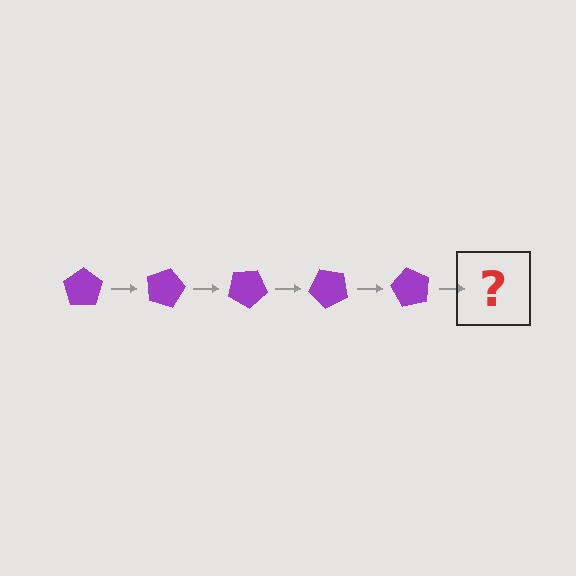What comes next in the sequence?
The next element should be a purple pentagon rotated 75 degrees.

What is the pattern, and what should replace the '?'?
The pattern is that the pentagon rotates 15 degrees each step. The '?' should be a purple pentagon rotated 75 degrees.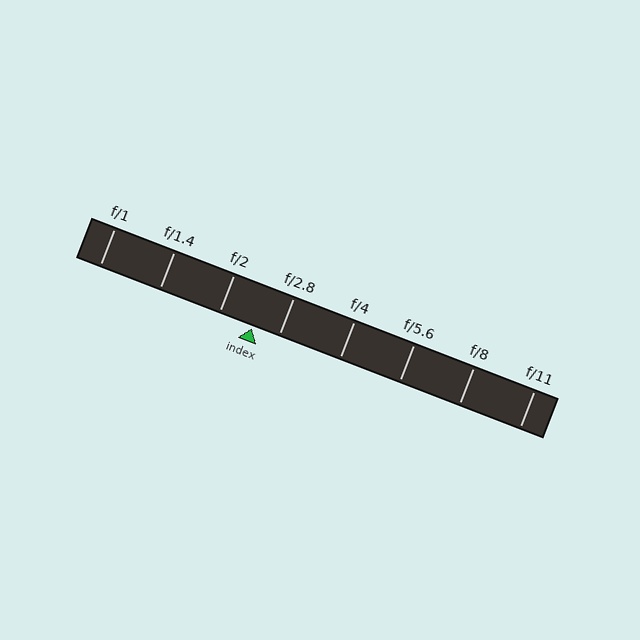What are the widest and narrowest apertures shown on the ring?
The widest aperture shown is f/1 and the narrowest is f/11.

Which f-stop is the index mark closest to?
The index mark is closest to f/2.8.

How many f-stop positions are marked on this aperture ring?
There are 8 f-stop positions marked.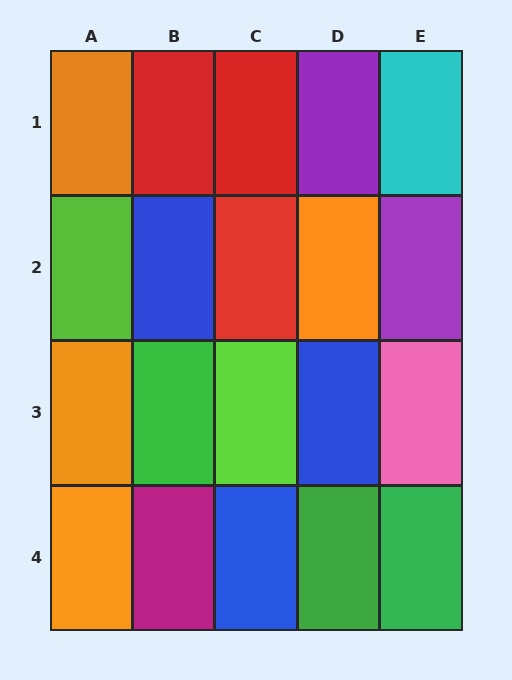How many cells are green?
3 cells are green.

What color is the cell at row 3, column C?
Lime.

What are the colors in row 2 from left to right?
Lime, blue, red, orange, purple.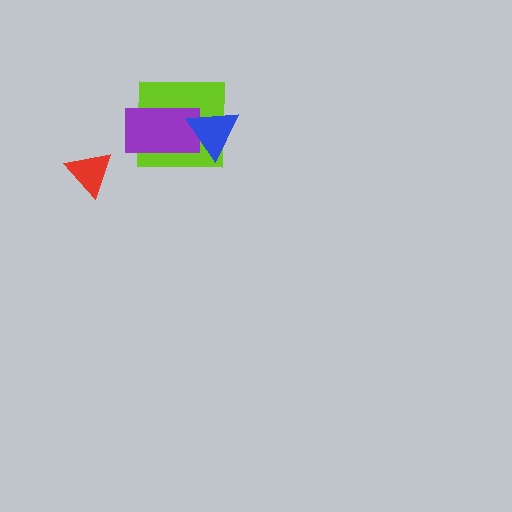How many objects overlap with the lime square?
2 objects overlap with the lime square.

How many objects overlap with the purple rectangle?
2 objects overlap with the purple rectangle.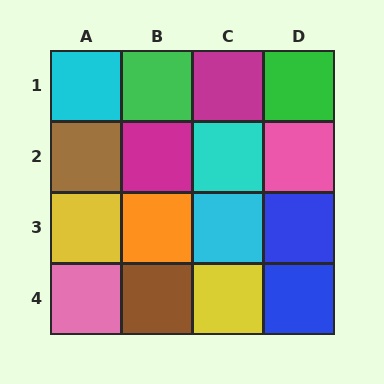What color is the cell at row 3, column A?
Yellow.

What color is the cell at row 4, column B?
Brown.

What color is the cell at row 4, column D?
Blue.